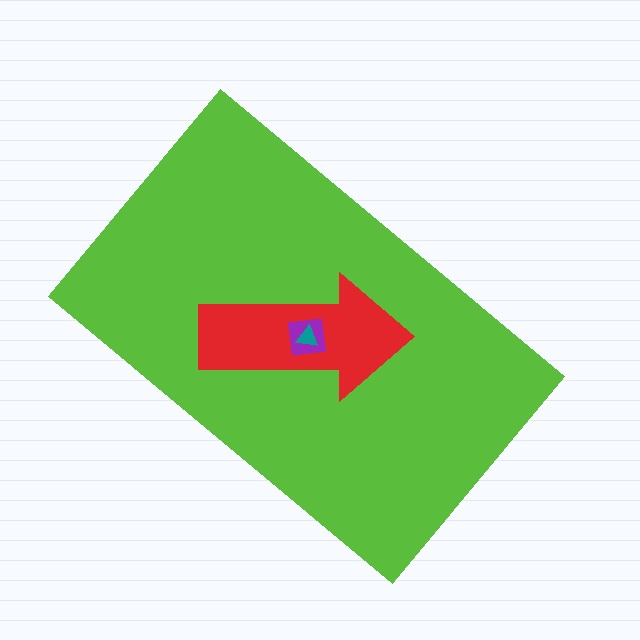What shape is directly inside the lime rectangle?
The red arrow.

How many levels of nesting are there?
4.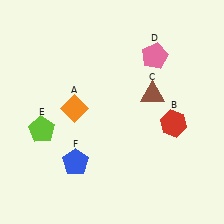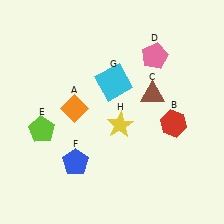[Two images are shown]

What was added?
A cyan square (G), a yellow star (H) were added in Image 2.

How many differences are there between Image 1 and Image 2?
There are 2 differences between the two images.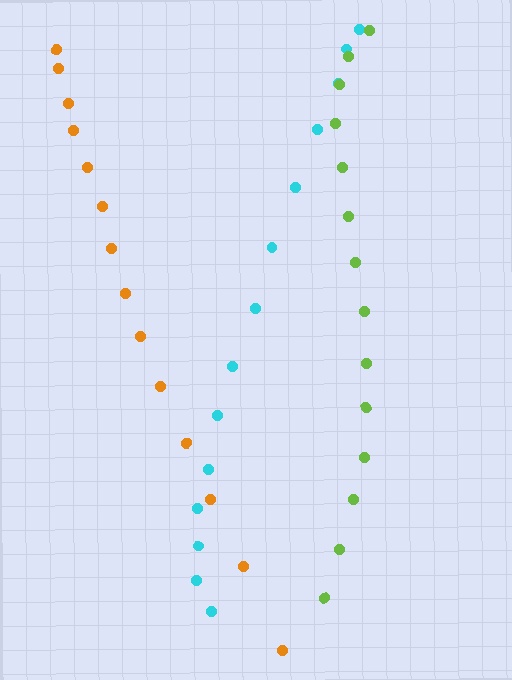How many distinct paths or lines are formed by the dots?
There are 3 distinct paths.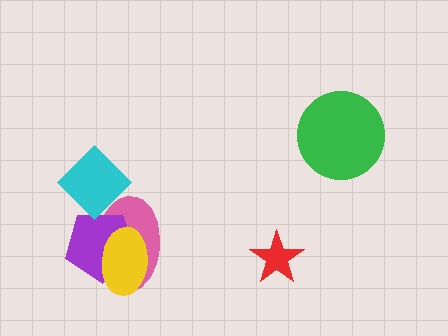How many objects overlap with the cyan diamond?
2 objects overlap with the cyan diamond.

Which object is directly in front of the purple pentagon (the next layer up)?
The cyan diamond is directly in front of the purple pentagon.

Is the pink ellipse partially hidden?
Yes, it is partially covered by another shape.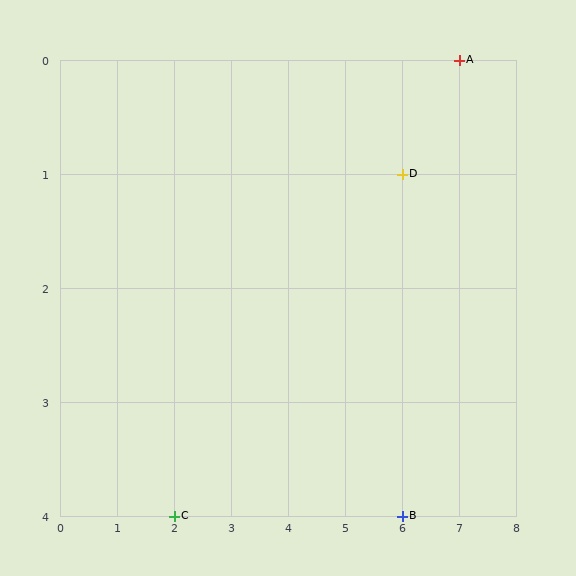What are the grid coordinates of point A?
Point A is at grid coordinates (7, 0).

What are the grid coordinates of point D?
Point D is at grid coordinates (6, 1).